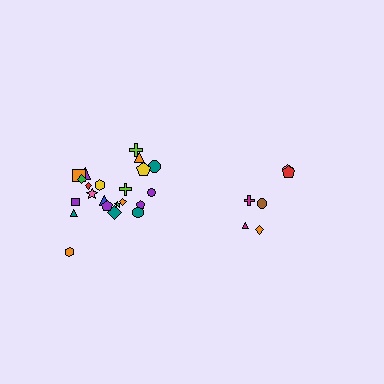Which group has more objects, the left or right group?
The left group.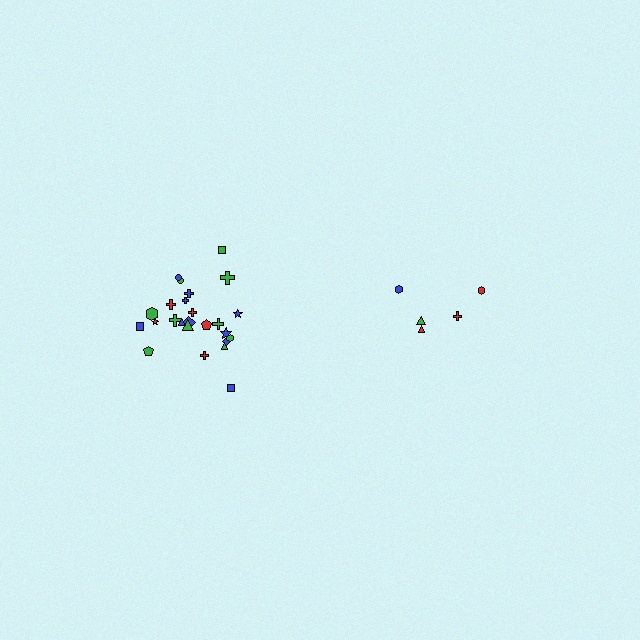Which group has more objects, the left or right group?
The left group.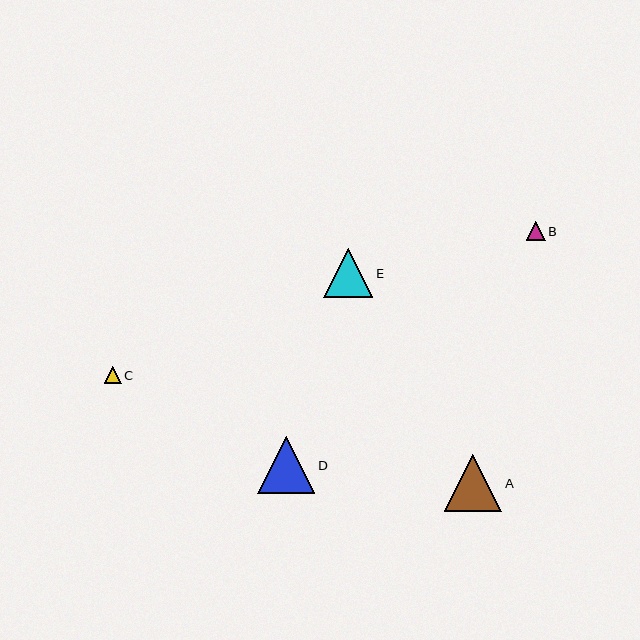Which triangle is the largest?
Triangle A is the largest with a size of approximately 57 pixels.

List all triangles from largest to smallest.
From largest to smallest: A, D, E, B, C.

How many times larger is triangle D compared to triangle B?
Triangle D is approximately 3.0 times the size of triangle B.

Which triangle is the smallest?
Triangle C is the smallest with a size of approximately 17 pixels.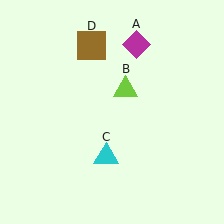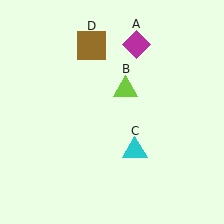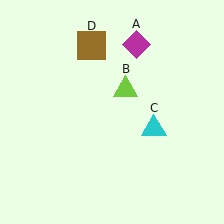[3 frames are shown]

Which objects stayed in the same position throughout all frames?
Magenta diamond (object A) and lime triangle (object B) and brown square (object D) remained stationary.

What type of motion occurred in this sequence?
The cyan triangle (object C) rotated counterclockwise around the center of the scene.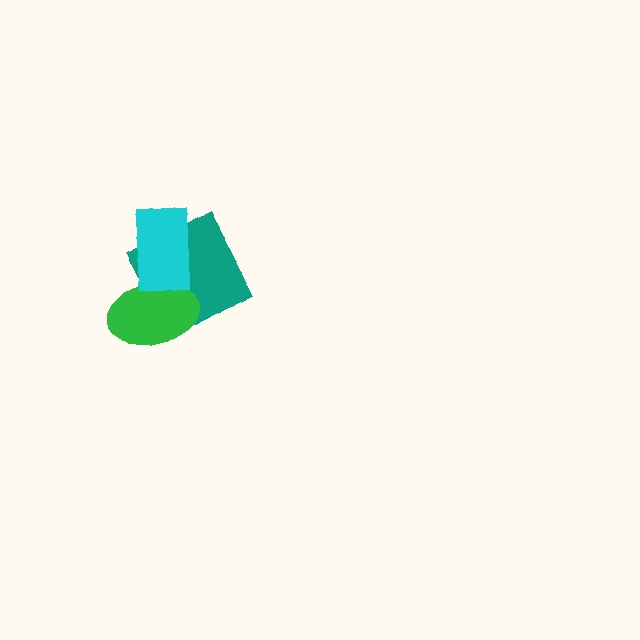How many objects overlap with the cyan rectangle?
2 objects overlap with the cyan rectangle.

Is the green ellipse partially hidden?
Yes, it is partially covered by another shape.